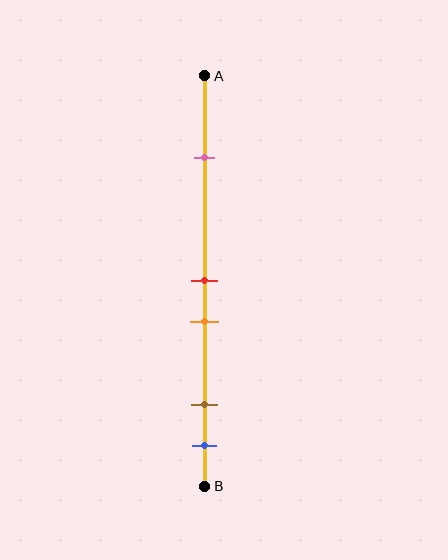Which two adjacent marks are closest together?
The red and orange marks are the closest adjacent pair.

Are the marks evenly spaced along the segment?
No, the marks are not evenly spaced.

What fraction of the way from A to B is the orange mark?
The orange mark is approximately 60% (0.6) of the way from A to B.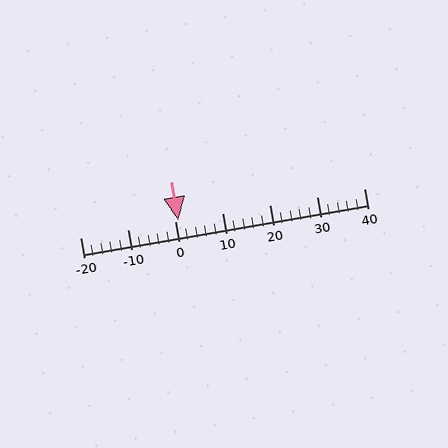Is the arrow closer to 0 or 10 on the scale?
The arrow is closer to 0.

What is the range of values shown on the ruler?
The ruler shows values from -20 to 40.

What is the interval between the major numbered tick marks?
The major tick marks are spaced 10 units apart.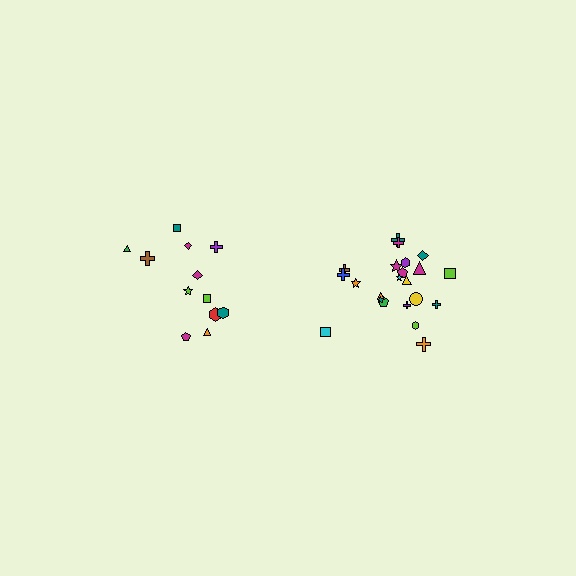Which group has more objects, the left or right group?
The right group.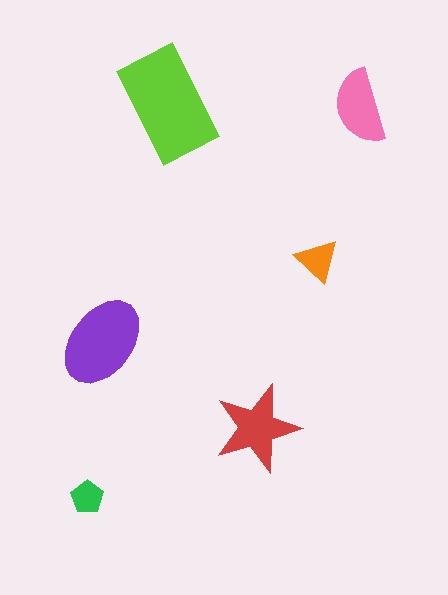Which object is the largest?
The lime rectangle.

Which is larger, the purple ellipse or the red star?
The purple ellipse.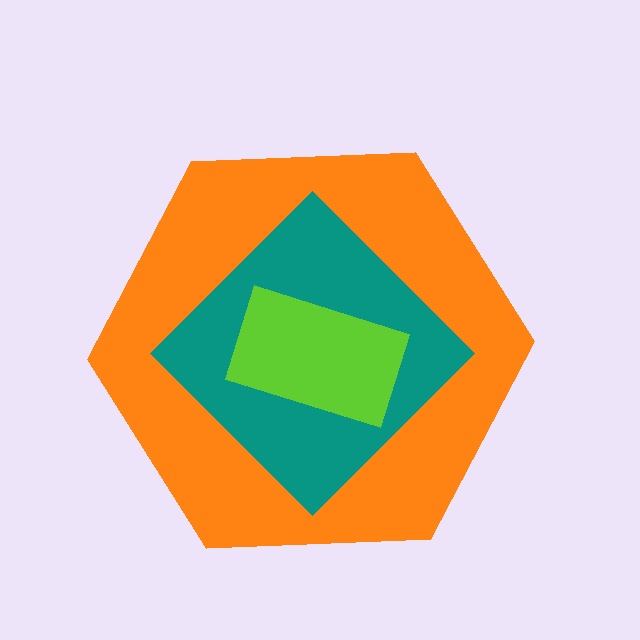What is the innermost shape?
The lime rectangle.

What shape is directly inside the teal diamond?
The lime rectangle.